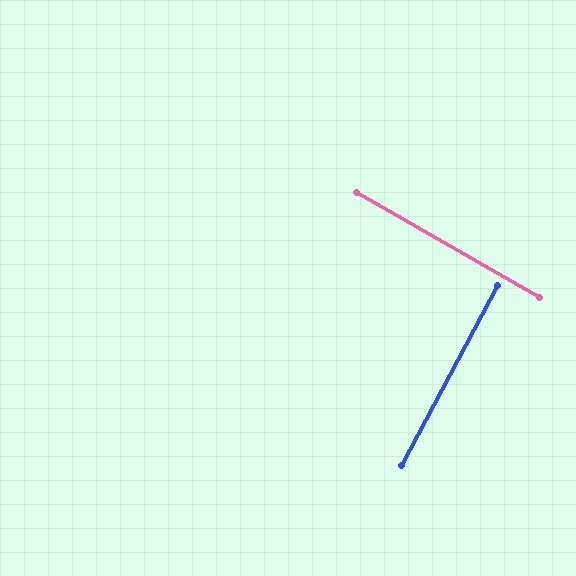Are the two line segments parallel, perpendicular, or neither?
Perpendicular — they meet at approximately 88°.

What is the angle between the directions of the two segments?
Approximately 88 degrees.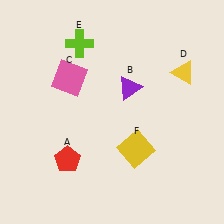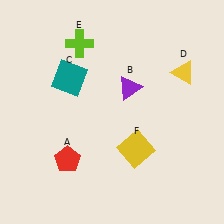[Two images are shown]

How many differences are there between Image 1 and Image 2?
There is 1 difference between the two images.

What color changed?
The square (C) changed from pink in Image 1 to teal in Image 2.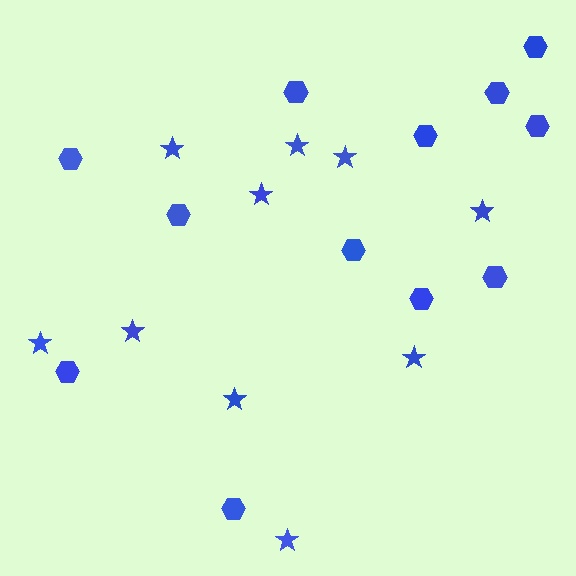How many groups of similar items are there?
There are 2 groups: one group of hexagons (12) and one group of stars (10).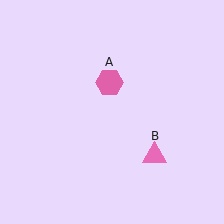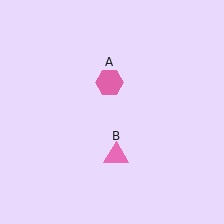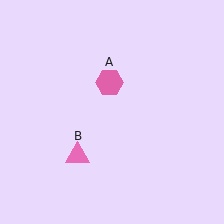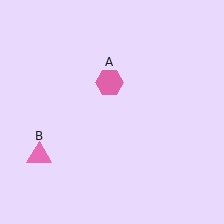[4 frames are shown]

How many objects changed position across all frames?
1 object changed position: pink triangle (object B).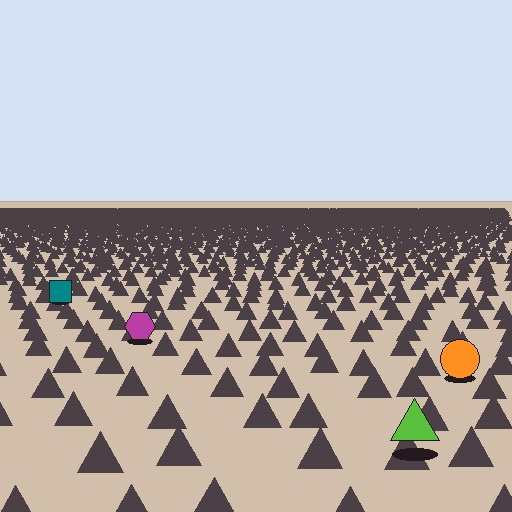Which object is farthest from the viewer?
The teal square is farthest from the viewer. It appears smaller and the ground texture around it is denser.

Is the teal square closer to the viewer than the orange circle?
No. The orange circle is closer — you can tell from the texture gradient: the ground texture is coarser near it.